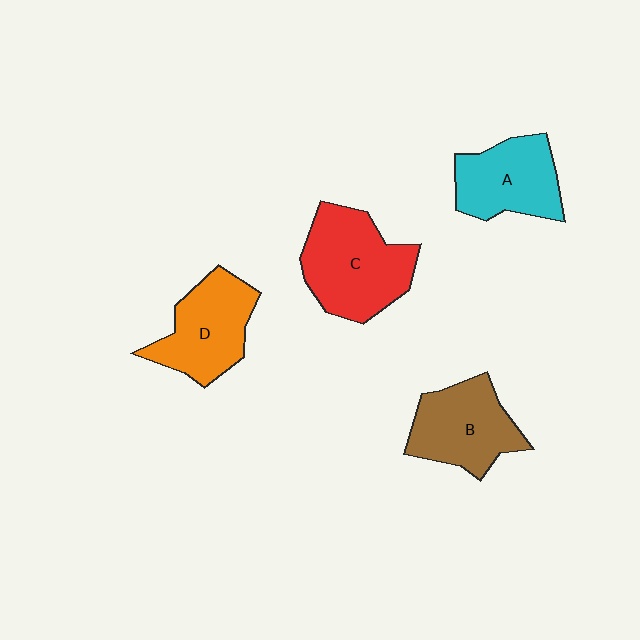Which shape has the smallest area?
Shape A (cyan).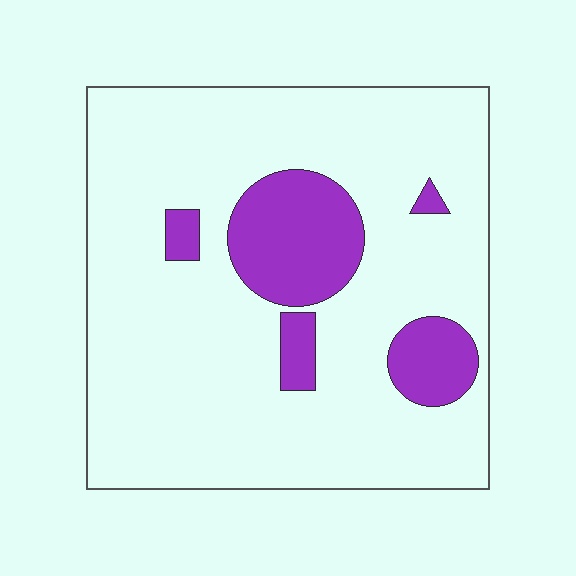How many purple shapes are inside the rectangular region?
5.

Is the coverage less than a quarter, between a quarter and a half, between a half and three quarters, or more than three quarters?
Less than a quarter.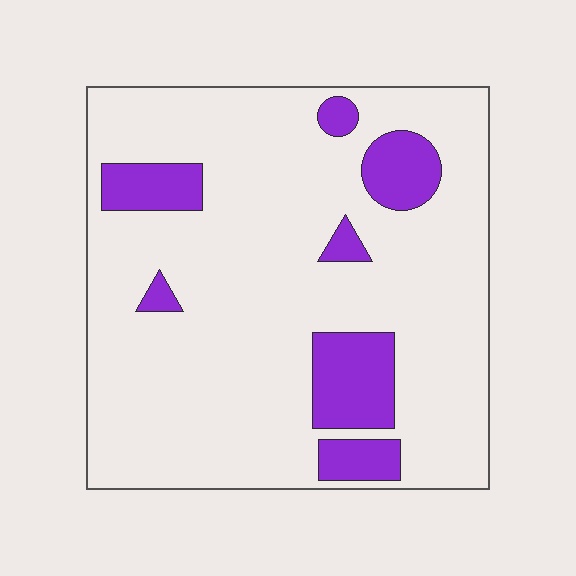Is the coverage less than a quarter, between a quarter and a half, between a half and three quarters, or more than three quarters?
Less than a quarter.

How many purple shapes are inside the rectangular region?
7.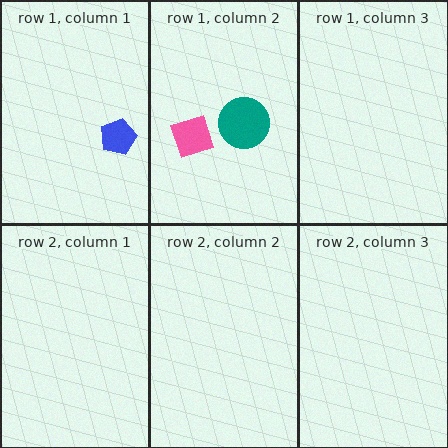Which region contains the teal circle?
The row 1, column 2 region.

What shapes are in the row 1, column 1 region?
The blue pentagon.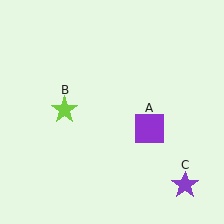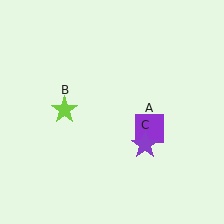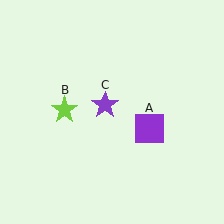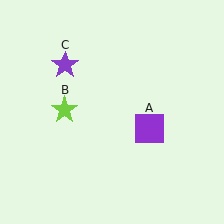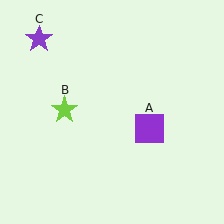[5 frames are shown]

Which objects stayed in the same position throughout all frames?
Purple square (object A) and lime star (object B) remained stationary.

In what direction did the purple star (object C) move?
The purple star (object C) moved up and to the left.